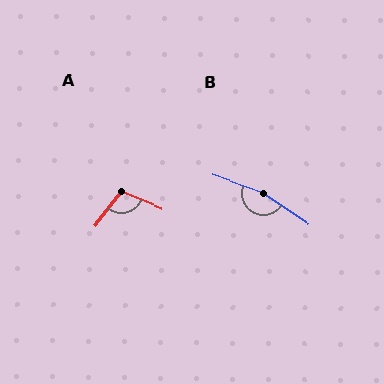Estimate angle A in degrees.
Approximately 106 degrees.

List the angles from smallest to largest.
A (106°), B (165°).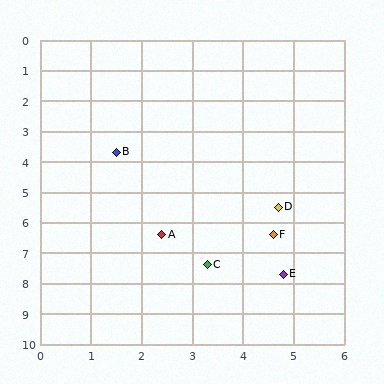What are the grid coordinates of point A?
Point A is at approximately (2.4, 6.4).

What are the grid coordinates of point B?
Point B is at approximately (1.5, 3.7).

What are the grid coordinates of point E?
Point E is at approximately (4.8, 7.7).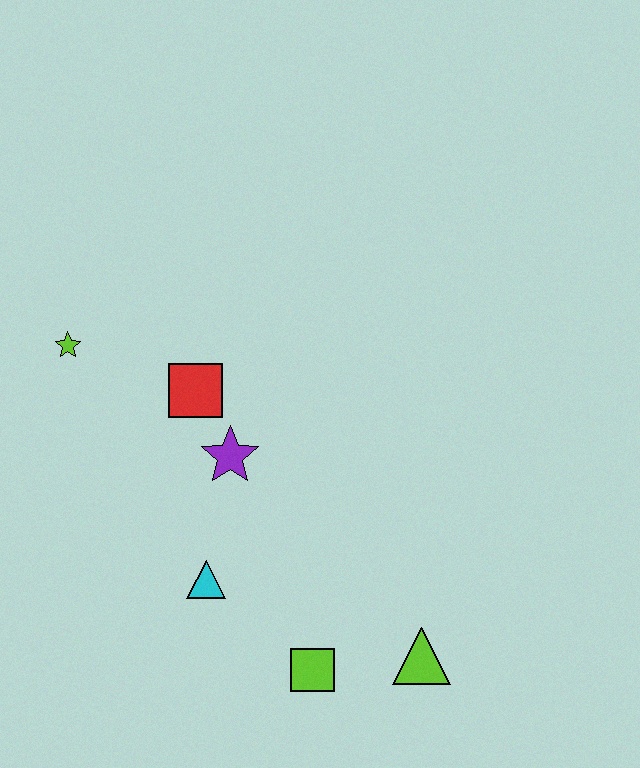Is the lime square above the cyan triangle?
No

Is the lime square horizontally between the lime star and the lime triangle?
Yes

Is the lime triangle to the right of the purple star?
Yes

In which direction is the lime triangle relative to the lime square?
The lime triangle is to the right of the lime square.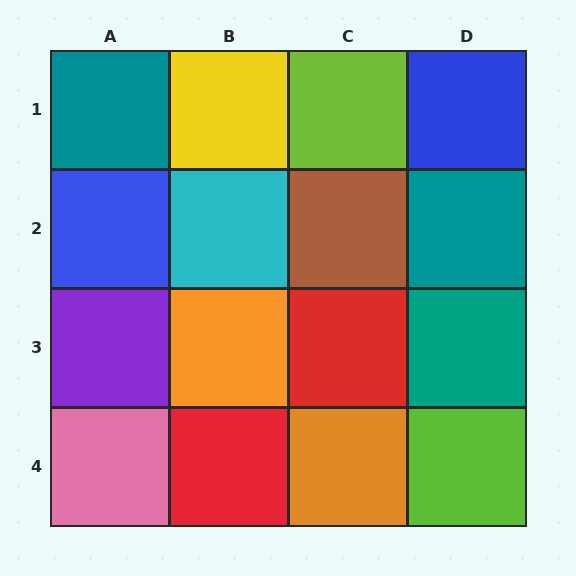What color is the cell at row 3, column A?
Purple.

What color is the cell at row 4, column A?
Pink.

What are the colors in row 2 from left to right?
Blue, cyan, brown, teal.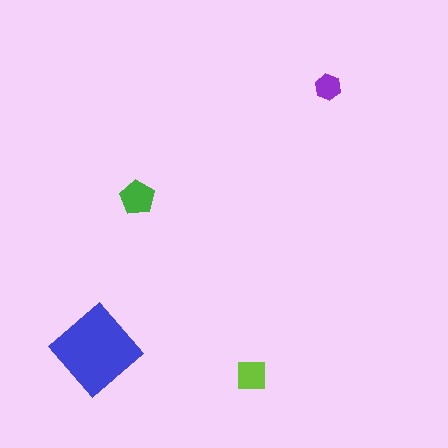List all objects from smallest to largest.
The purple hexagon, the lime square, the green pentagon, the blue diamond.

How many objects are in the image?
There are 4 objects in the image.